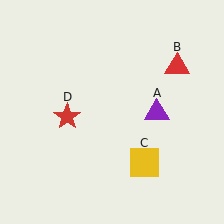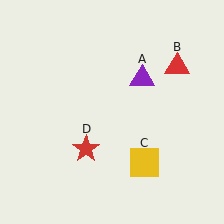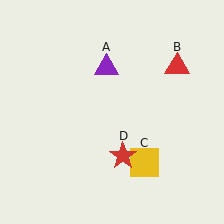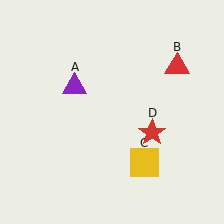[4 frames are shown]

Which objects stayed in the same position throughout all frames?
Red triangle (object B) and yellow square (object C) remained stationary.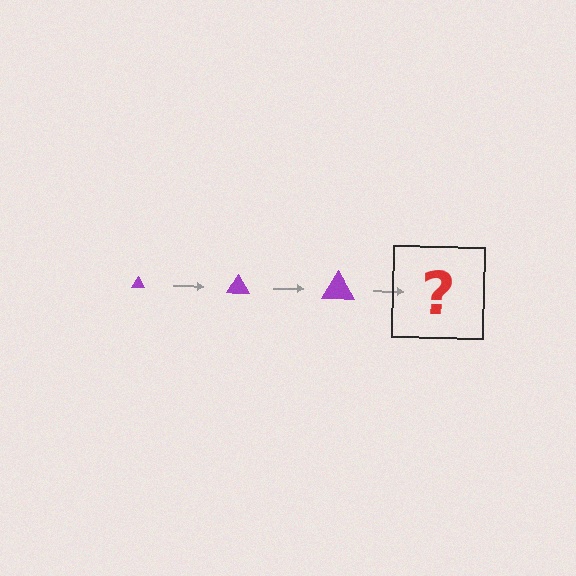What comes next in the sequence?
The next element should be a purple triangle, larger than the previous one.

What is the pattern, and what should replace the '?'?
The pattern is that the triangle gets progressively larger each step. The '?' should be a purple triangle, larger than the previous one.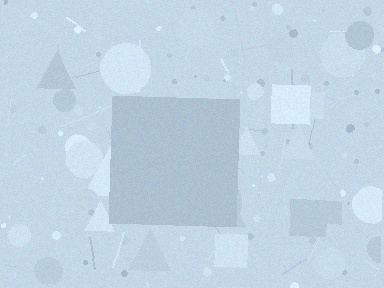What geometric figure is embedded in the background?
A square is embedded in the background.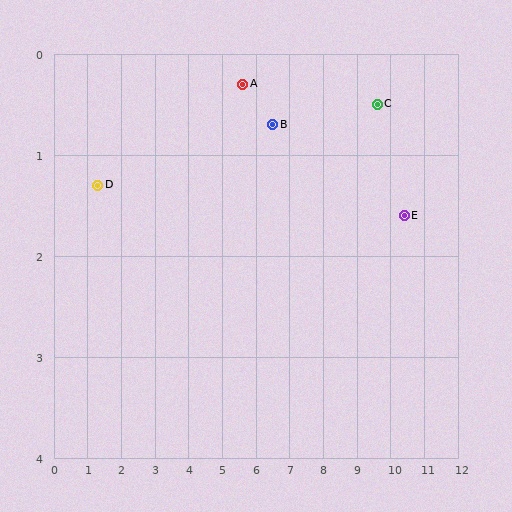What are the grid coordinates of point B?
Point B is at approximately (6.5, 0.7).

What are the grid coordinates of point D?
Point D is at approximately (1.3, 1.3).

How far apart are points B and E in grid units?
Points B and E are about 4.0 grid units apart.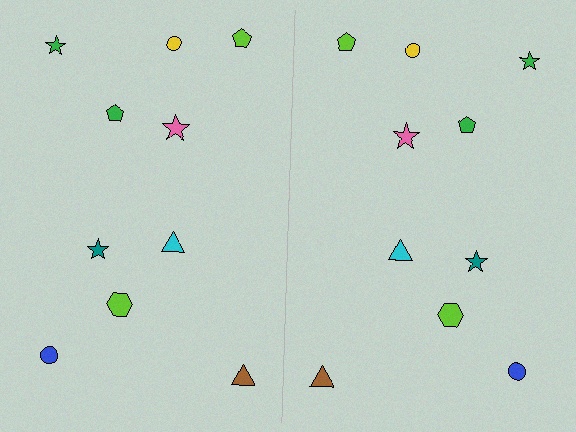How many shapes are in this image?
There are 20 shapes in this image.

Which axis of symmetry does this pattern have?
The pattern has a vertical axis of symmetry running through the center of the image.